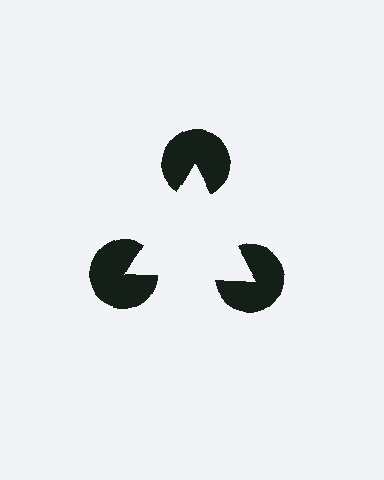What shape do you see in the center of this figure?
An illusory triangle — its edges are inferred from the aligned wedge cuts in the pac-man discs, not physically drawn.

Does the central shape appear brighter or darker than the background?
It typically appears slightly brighter than the background, even though no actual brightness change is drawn.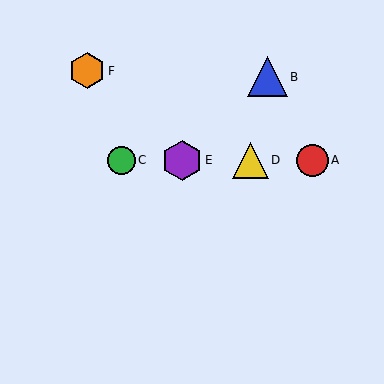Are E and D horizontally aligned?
Yes, both are at y≈160.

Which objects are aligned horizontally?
Objects A, C, D, E are aligned horizontally.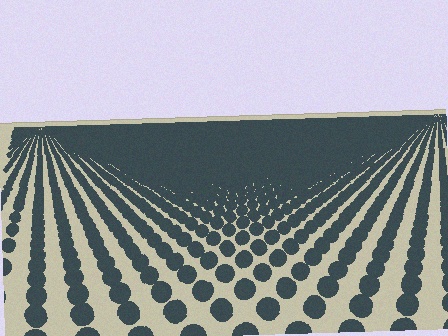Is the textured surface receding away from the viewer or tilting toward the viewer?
The surface is receding away from the viewer. Texture elements get smaller and denser toward the top.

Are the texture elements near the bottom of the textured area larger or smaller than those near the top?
Larger. Near the bottom, elements are closer to the viewer and appear at a bigger on-screen size.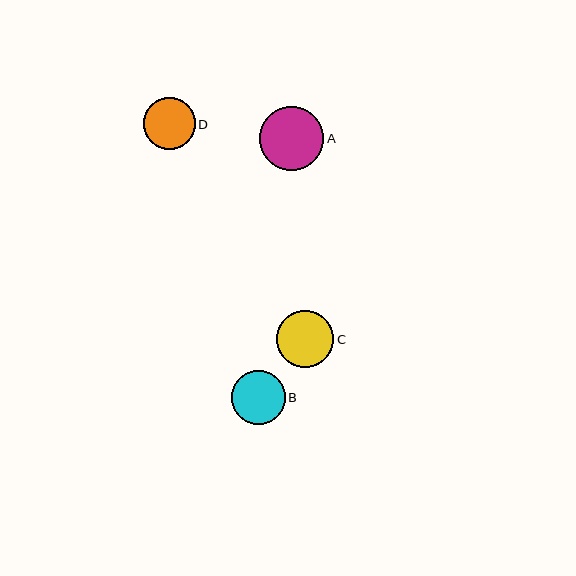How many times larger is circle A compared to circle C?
Circle A is approximately 1.1 times the size of circle C.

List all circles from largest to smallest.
From largest to smallest: A, C, B, D.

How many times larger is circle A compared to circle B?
Circle A is approximately 1.2 times the size of circle B.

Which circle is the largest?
Circle A is the largest with a size of approximately 64 pixels.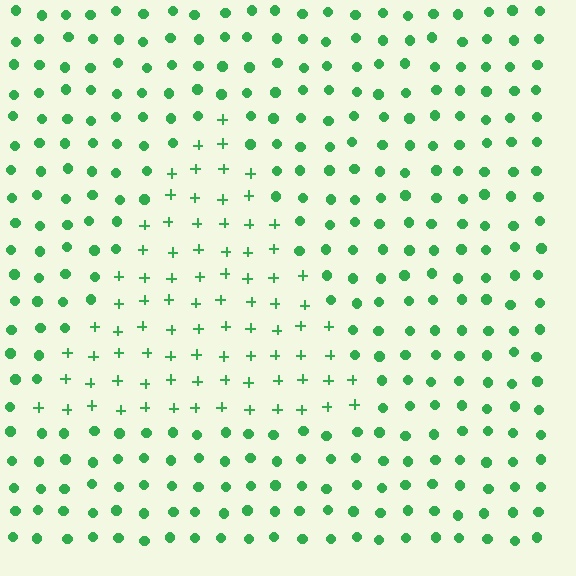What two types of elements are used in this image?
The image uses plus signs inside the triangle region and circles outside it.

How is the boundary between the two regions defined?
The boundary is defined by a change in element shape: plus signs inside vs. circles outside. All elements share the same color and spacing.